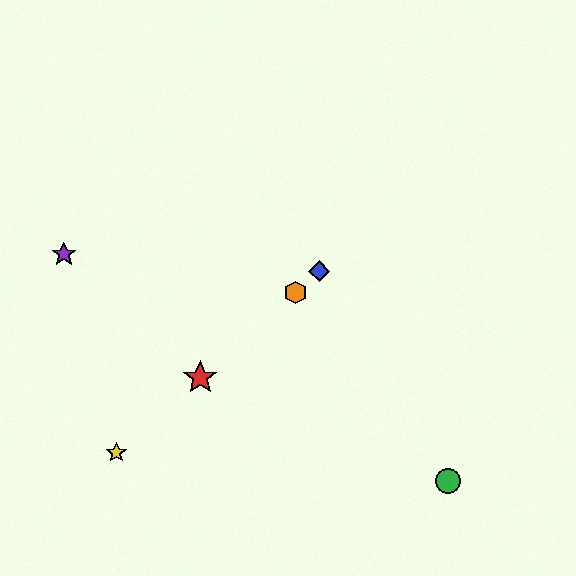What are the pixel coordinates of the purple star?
The purple star is at (64, 254).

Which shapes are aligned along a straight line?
The red star, the blue diamond, the yellow star, the orange hexagon are aligned along a straight line.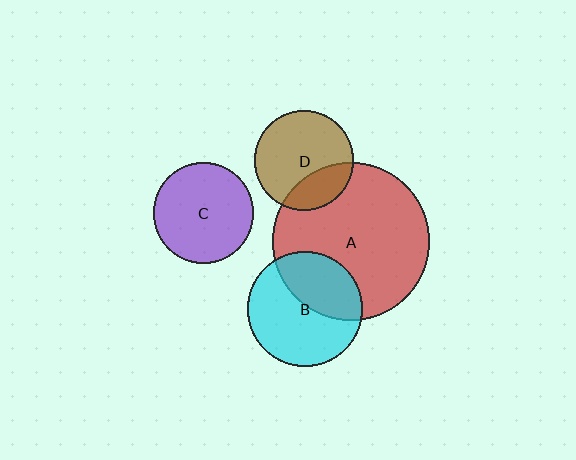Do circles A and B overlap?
Yes.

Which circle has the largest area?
Circle A (red).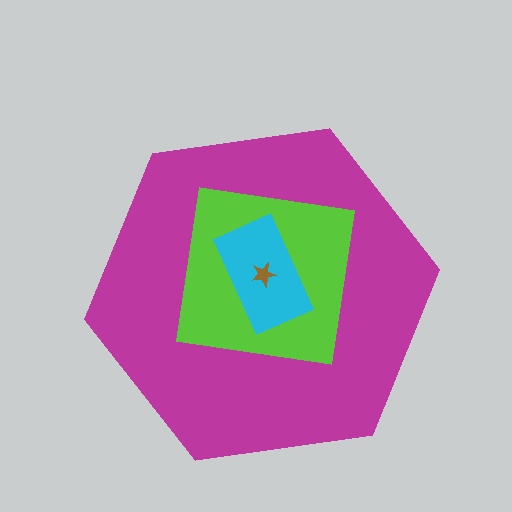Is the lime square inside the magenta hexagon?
Yes.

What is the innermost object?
The brown star.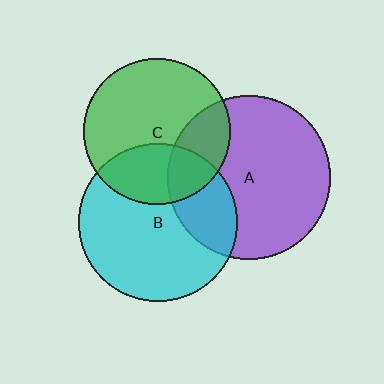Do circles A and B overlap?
Yes.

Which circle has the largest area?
Circle A (purple).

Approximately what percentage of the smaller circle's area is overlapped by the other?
Approximately 25%.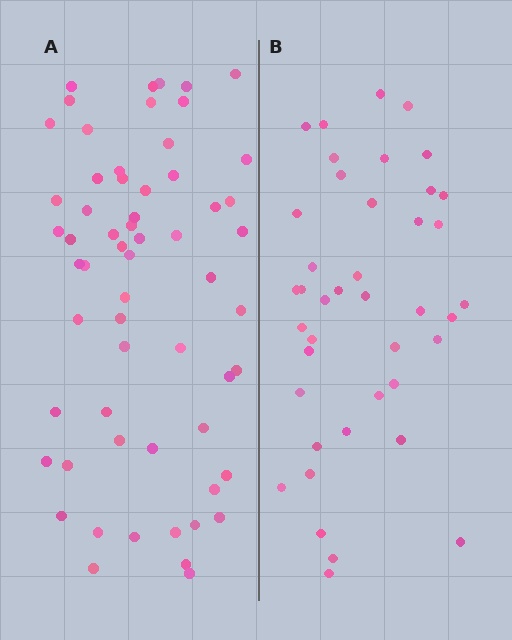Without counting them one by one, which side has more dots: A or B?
Region A (the left region) has more dots.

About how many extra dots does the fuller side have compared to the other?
Region A has approximately 20 more dots than region B.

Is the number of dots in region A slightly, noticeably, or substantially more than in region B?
Region A has substantially more. The ratio is roughly 1.5 to 1.